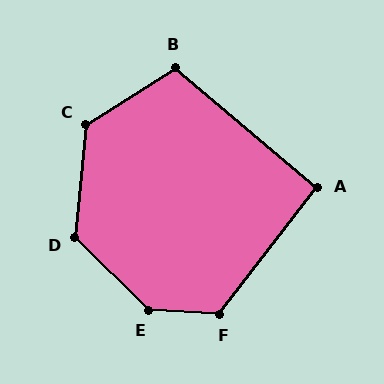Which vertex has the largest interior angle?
E, at approximately 139 degrees.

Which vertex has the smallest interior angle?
A, at approximately 93 degrees.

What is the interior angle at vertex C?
Approximately 128 degrees (obtuse).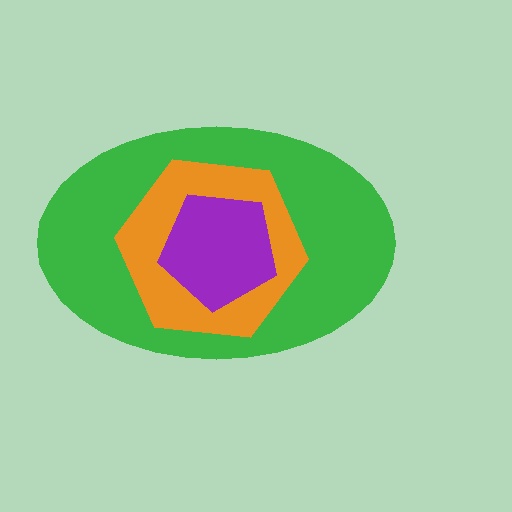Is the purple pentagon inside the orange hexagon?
Yes.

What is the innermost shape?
The purple pentagon.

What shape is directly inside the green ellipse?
The orange hexagon.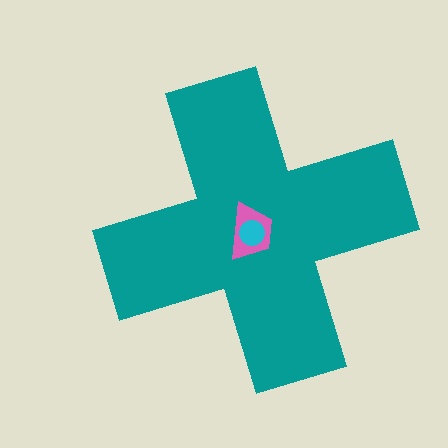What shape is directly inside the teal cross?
The pink trapezoid.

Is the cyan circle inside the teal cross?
Yes.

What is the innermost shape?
The cyan circle.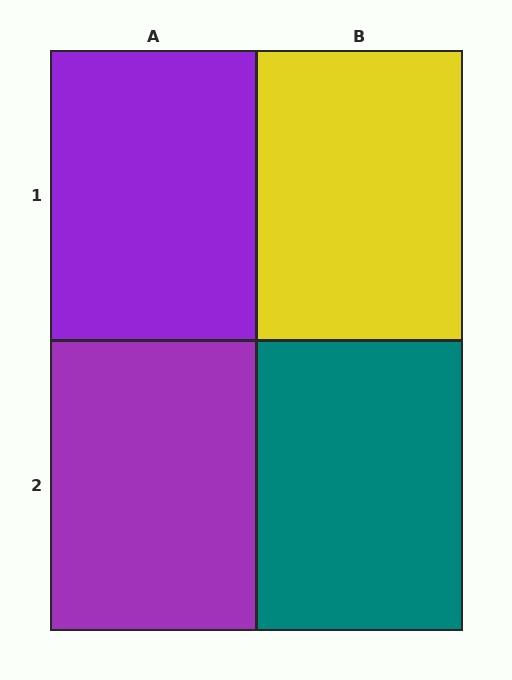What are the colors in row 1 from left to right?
Purple, yellow.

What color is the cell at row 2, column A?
Purple.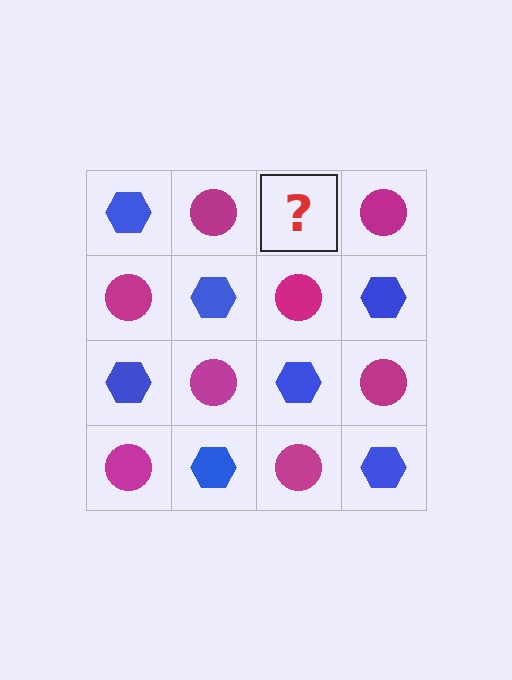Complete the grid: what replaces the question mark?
The question mark should be replaced with a blue hexagon.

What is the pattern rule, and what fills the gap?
The rule is that it alternates blue hexagon and magenta circle in a checkerboard pattern. The gap should be filled with a blue hexagon.